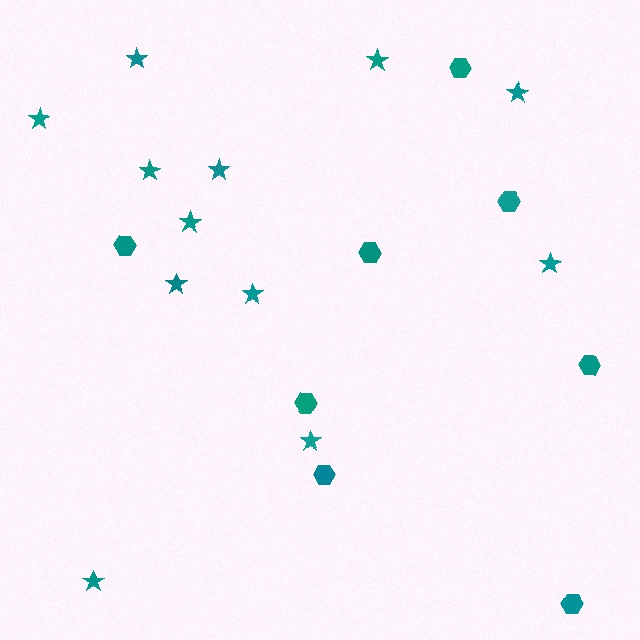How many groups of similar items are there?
There are 2 groups: one group of hexagons (8) and one group of stars (12).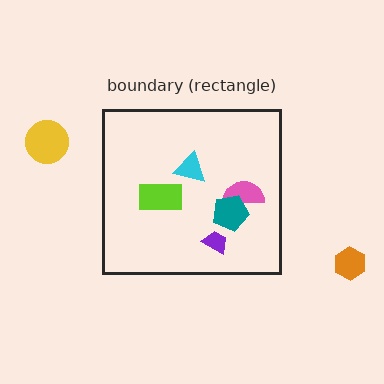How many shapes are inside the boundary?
5 inside, 2 outside.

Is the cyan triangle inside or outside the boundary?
Inside.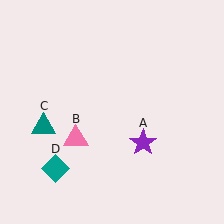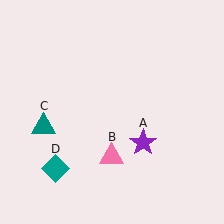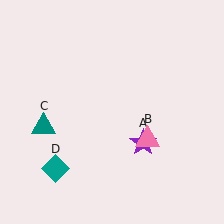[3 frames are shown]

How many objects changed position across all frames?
1 object changed position: pink triangle (object B).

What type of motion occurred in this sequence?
The pink triangle (object B) rotated counterclockwise around the center of the scene.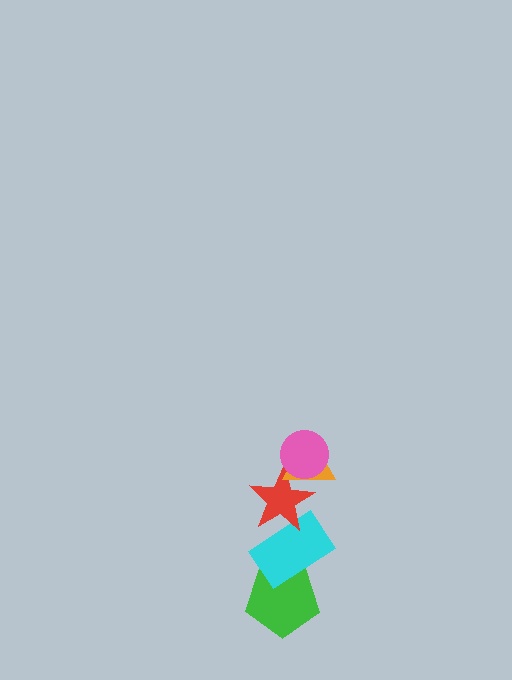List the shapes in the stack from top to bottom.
From top to bottom: the pink circle, the orange triangle, the red star, the cyan rectangle, the green pentagon.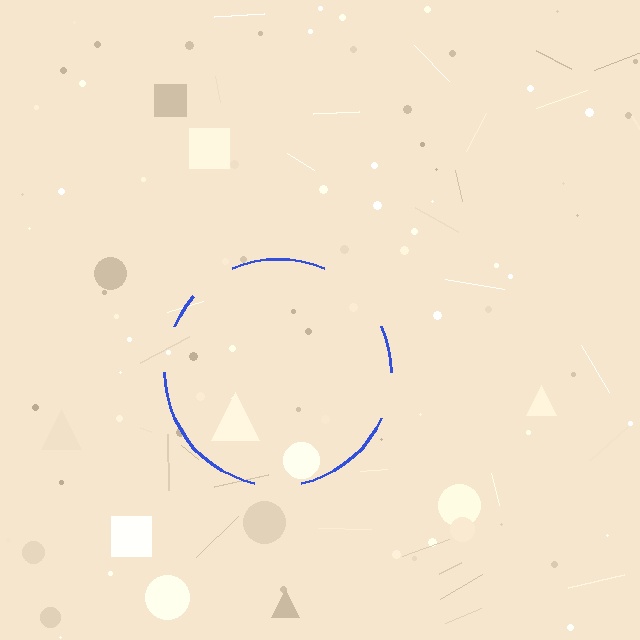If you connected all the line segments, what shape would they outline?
They would outline a circle.